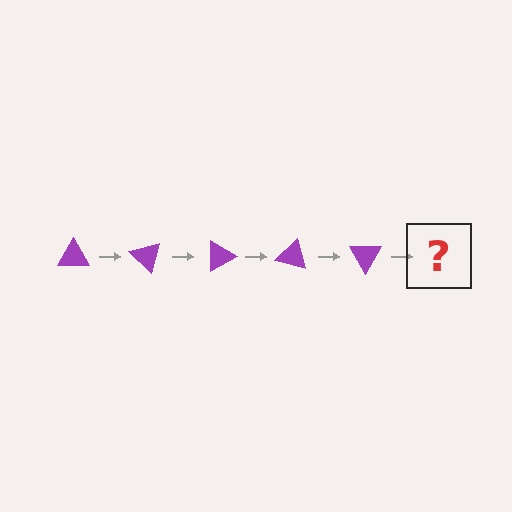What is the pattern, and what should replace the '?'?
The pattern is that the triangle rotates 45 degrees each step. The '?' should be a purple triangle rotated 225 degrees.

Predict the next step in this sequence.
The next step is a purple triangle rotated 225 degrees.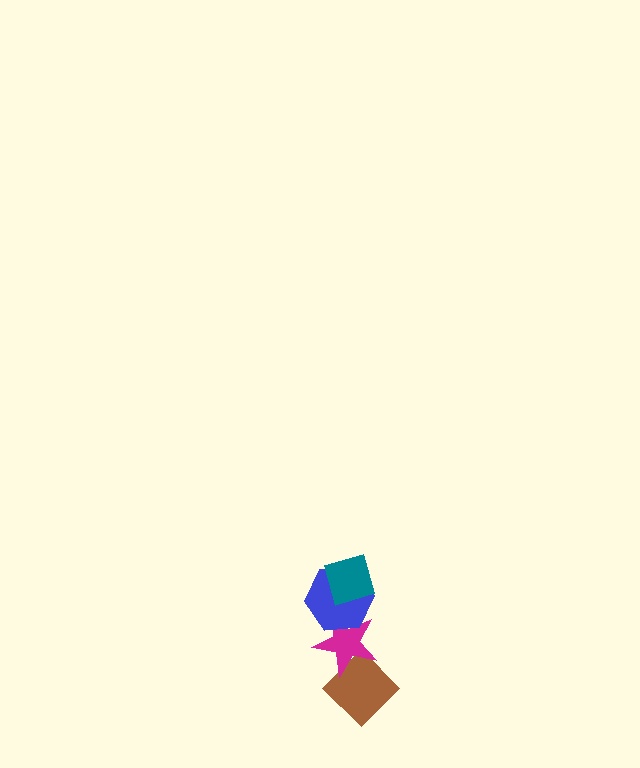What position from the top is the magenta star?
The magenta star is 3rd from the top.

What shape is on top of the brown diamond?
The magenta star is on top of the brown diamond.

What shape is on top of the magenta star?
The blue hexagon is on top of the magenta star.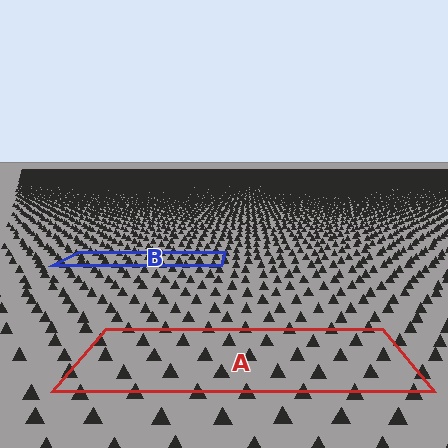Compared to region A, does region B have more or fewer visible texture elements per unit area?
Region B has more texture elements per unit area — they are packed more densely because it is farther away.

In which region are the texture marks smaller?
The texture marks are smaller in region B, because it is farther away.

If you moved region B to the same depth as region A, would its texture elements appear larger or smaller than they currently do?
They would appear larger. At a closer depth, the same texture elements are projected at a bigger on-screen size.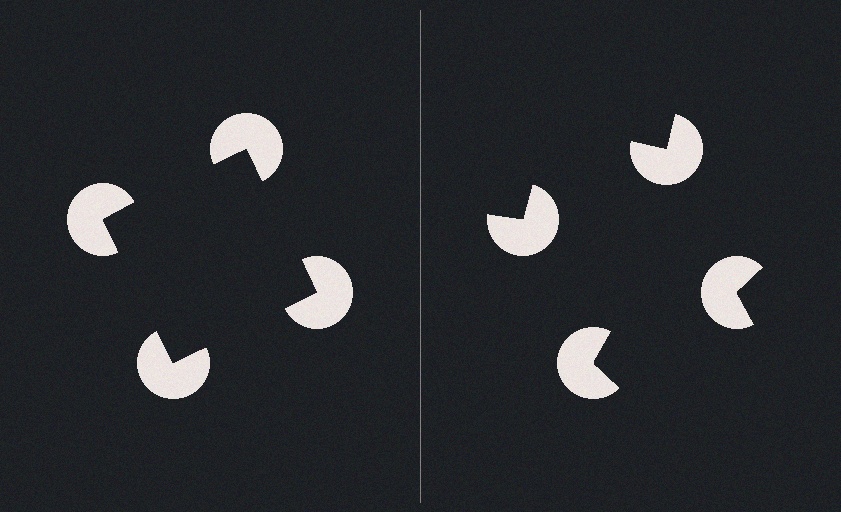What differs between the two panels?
The pac-man discs are positioned identically on both sides; only the wedge orientations differ. On the left they align to a square; on the right they are misaligned.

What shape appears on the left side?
An illusory square.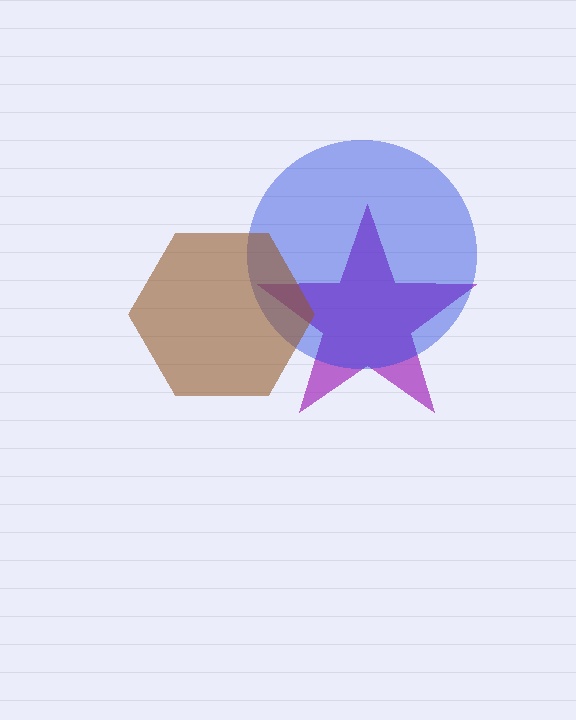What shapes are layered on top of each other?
The layered shapes are: a purple star, a blue circle, a brown hexagon.